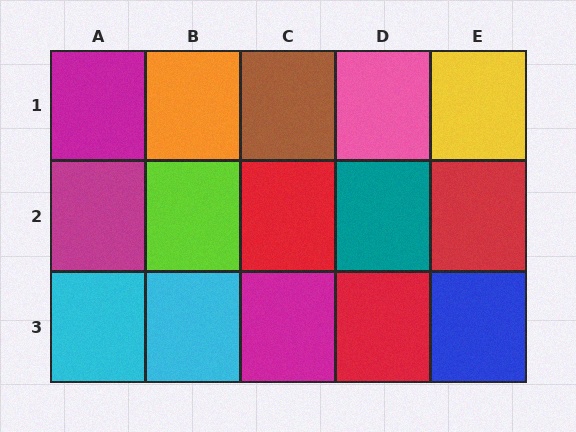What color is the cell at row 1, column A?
Magenta.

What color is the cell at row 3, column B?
Cyan.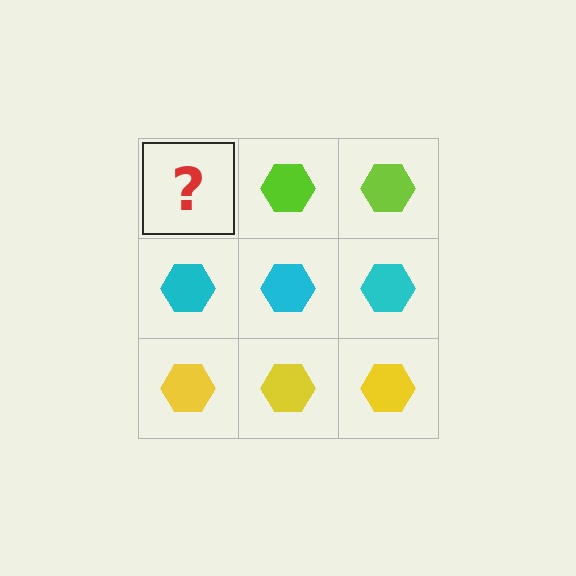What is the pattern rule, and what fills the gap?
The rule is that each row has a consistent color. The gap should be filled with a lime hexagon.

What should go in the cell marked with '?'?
The missing cell should contain a lime hexagon.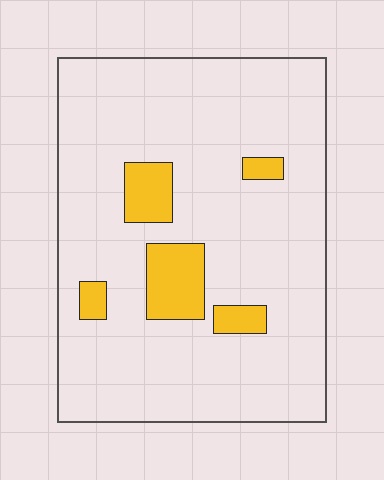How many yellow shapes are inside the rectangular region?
5.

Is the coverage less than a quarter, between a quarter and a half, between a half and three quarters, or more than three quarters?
Less than a quarter.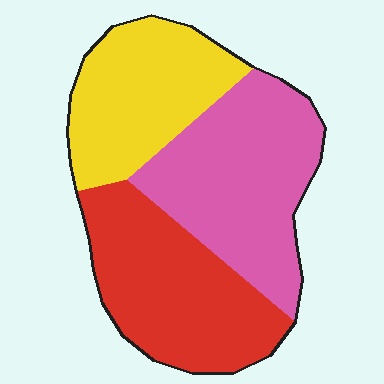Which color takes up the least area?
Yellow, at roughly 30%.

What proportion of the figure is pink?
Pink takes up between a third and a half of the figure.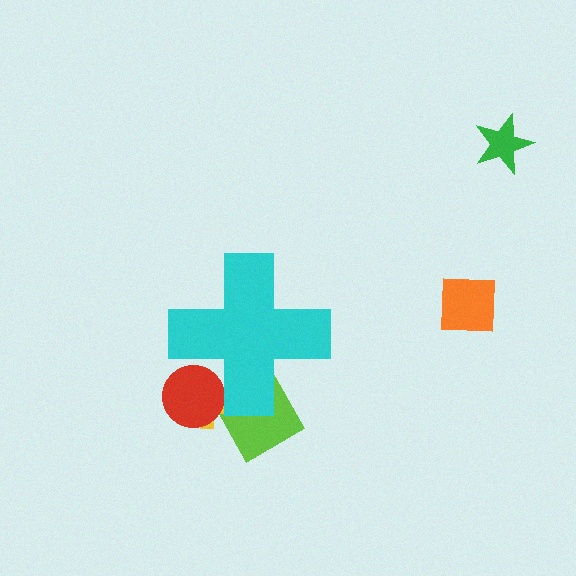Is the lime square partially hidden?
Yes, the lime square is partially hidden behind the cyan cross.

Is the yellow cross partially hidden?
Yes, the yellow cross is partially hidden behind the cyan cross.